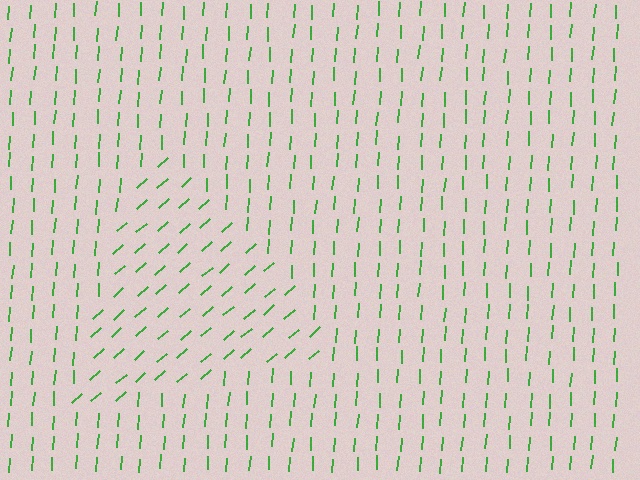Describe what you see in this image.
The image is filled with small green line segments. A triangle region in the image has lines oriented differently from the surrounding lines, creating a visible texture boundary.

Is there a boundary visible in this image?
Yes, there is a texture boundary formed by a change in line orientation.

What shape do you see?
I see a triangle.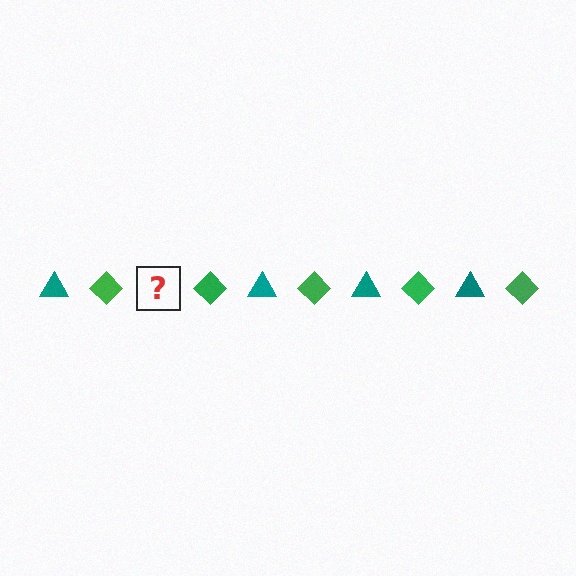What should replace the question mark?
The question mark should be replaced with a teal triangle.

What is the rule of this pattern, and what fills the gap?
The rule is that the pattern alternates between teal triangle and green diamond. The gap should be filled with a teal triangle.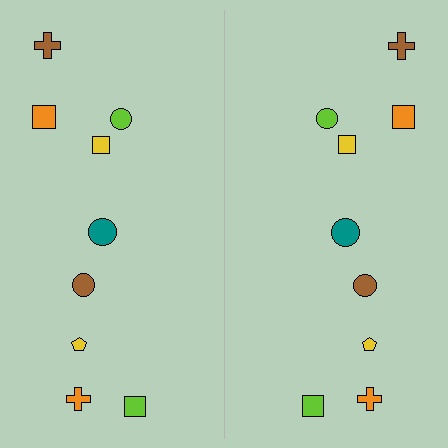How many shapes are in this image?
There are 18 shapes in this image.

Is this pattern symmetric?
Yes, this pattern has bilateral (reflection) symmetry.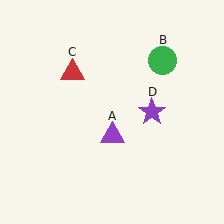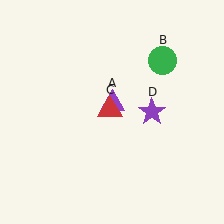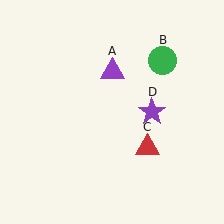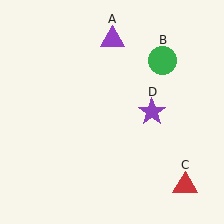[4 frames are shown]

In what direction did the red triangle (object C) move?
The red triangle (object C) moved down and to the right.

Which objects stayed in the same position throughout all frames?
Green circle (object B) and purple star (object D) remained stationary.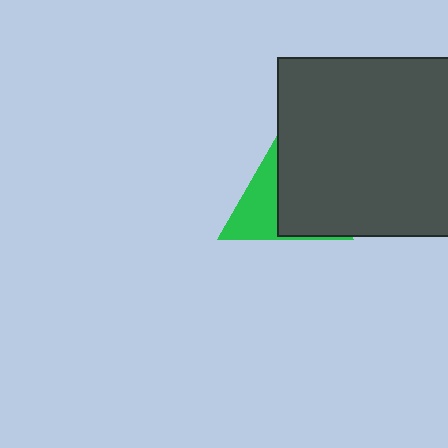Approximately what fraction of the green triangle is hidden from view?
Roughly 59% of the green triangle is hidden behind the dark gray square.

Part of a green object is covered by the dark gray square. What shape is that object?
It is a triangle.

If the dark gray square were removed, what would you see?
You would see the complete green triangle.